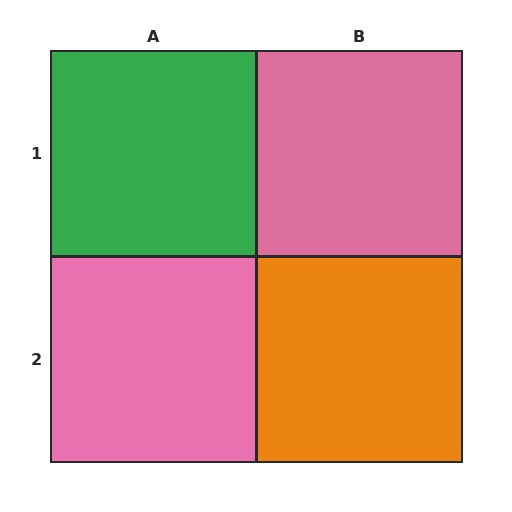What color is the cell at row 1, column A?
Green.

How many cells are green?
1 cell is green.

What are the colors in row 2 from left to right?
Pink, orange.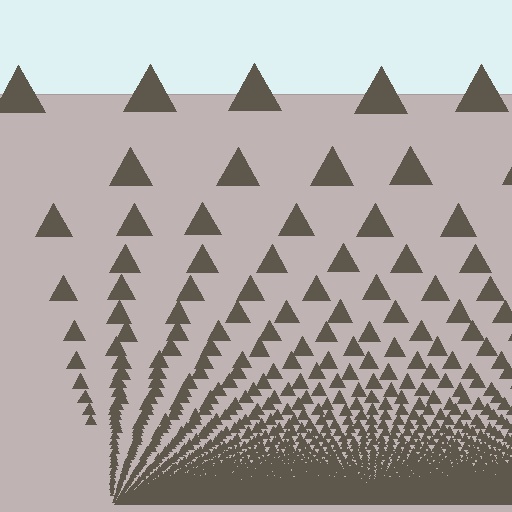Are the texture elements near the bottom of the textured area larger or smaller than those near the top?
Smaller. The gradient is inverted — elements near the bottom are smaller and denser.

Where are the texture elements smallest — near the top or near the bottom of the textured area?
Near the bottom.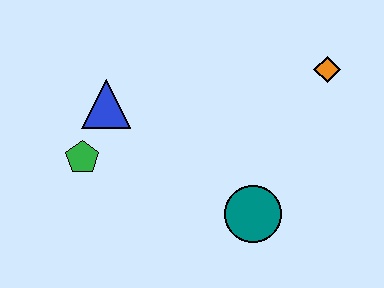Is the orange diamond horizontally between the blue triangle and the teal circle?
No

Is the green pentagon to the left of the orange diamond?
Yes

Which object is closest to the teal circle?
The orange diamond is closest to the teal circle.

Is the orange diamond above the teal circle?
Yes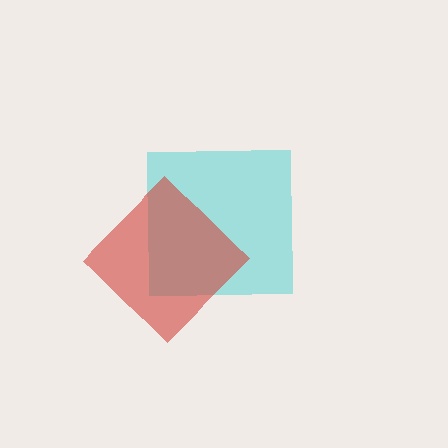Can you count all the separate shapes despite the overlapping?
Yes, there are 2 separate shapes.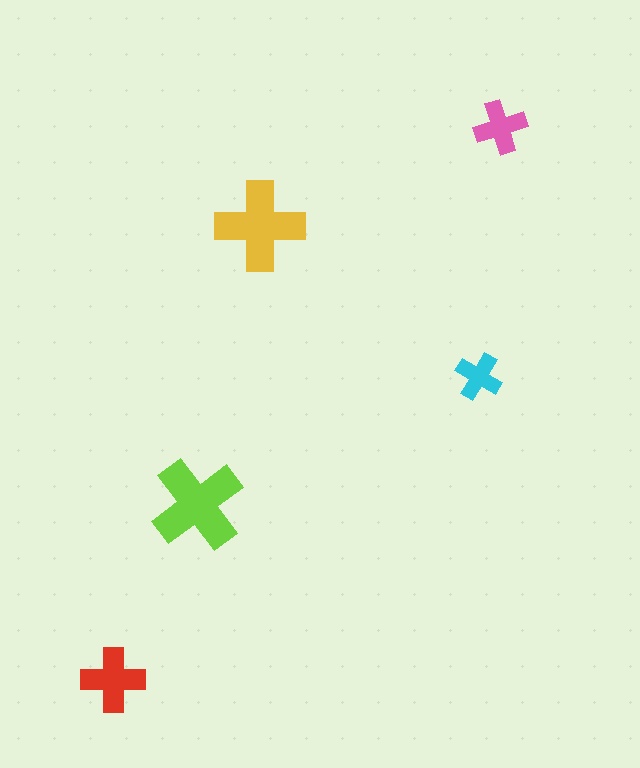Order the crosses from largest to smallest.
the lime one, the yellow one, the red one, the pink one, the cyan one.